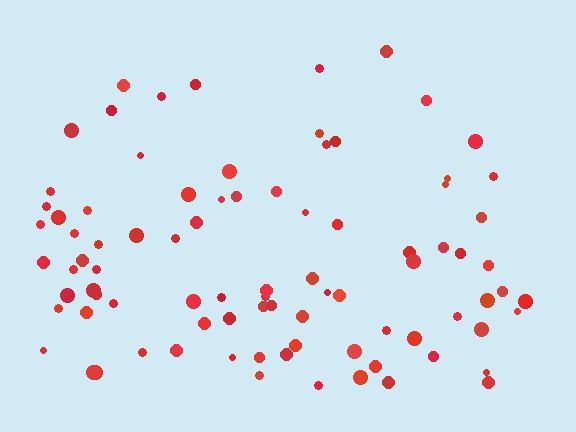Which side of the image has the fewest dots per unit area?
The top.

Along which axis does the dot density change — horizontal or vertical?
Vertical.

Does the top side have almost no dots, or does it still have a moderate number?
Still a moderate number, just noticeably fewer than the bottom.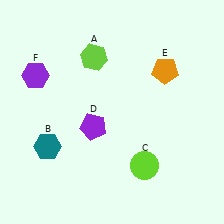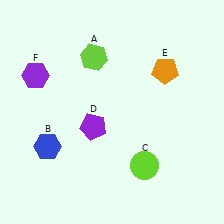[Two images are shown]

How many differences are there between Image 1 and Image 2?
There is 1 difference between the two images.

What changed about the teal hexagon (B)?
In Image 1, B is teal. In Image 2, it changed to blue.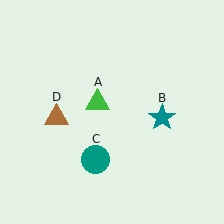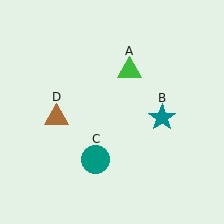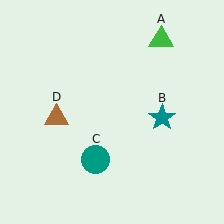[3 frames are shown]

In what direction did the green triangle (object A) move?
The green triangle (object A) moved up and to the right.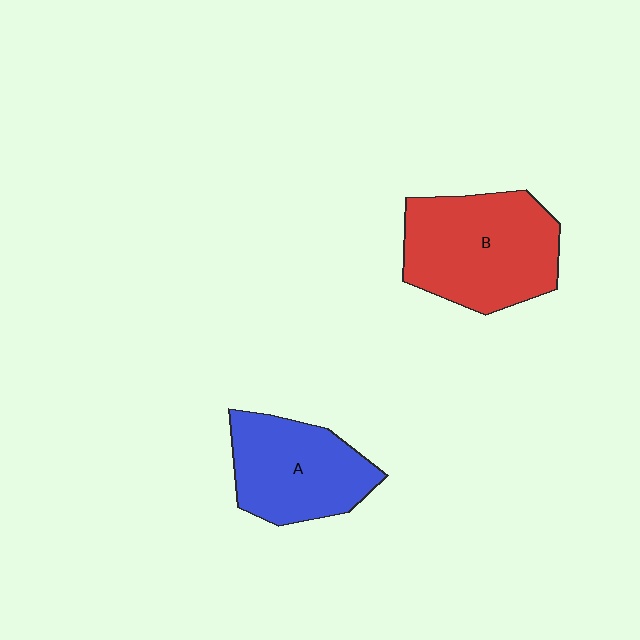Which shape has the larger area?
Shape B (red).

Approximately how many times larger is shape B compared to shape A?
Approximately 1.3 times.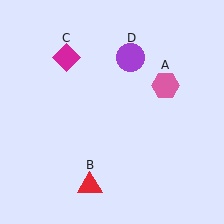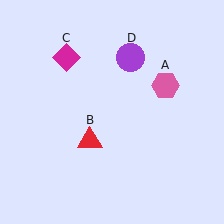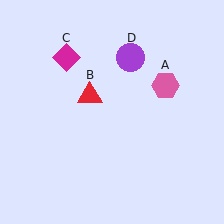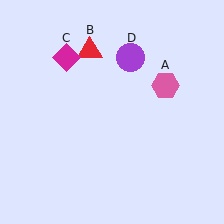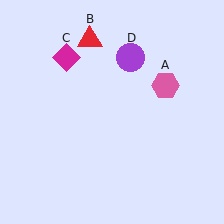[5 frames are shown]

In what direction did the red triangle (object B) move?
The red triangle (object B) moved up.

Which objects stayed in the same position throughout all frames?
Pink hexagon (object A) and magenta diamond (object C) and purple circle (object D) remained stationary.